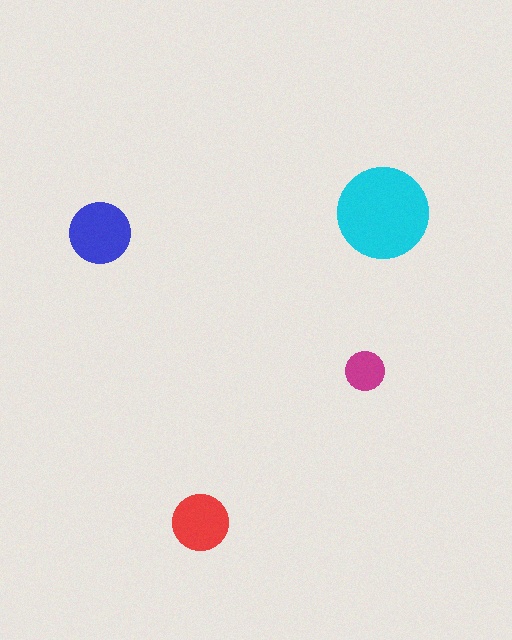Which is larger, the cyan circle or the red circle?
The cyan one.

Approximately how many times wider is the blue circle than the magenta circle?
About 1.5 times wider.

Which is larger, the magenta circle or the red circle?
The red one.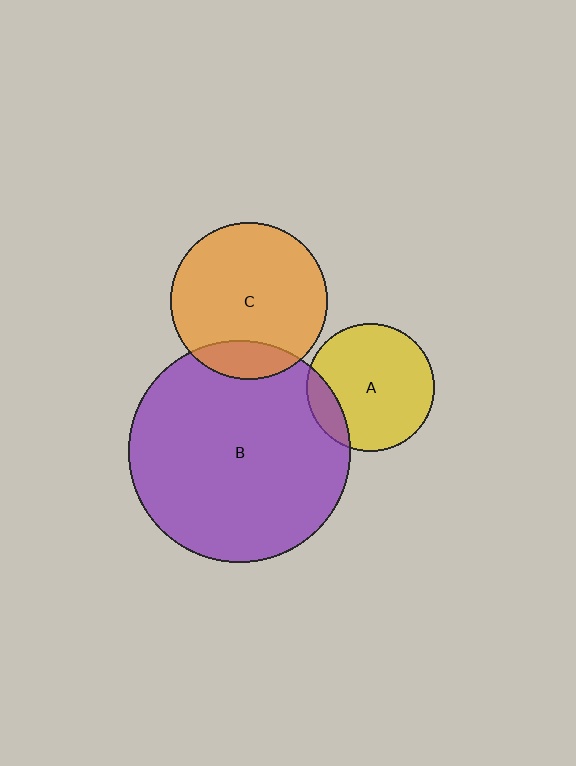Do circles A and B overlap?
Yes.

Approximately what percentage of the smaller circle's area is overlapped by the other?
Approximately 15%.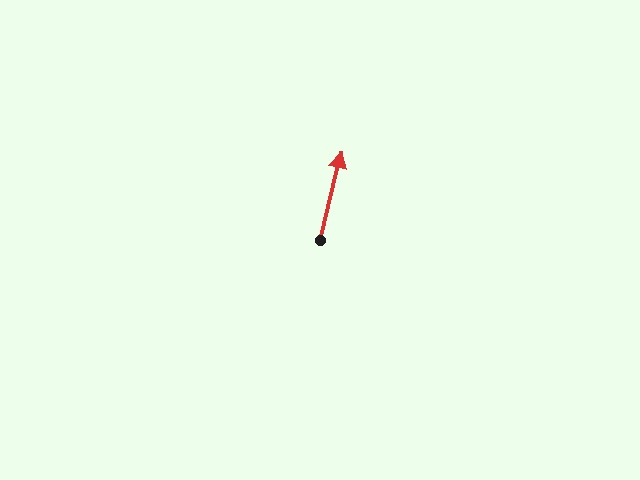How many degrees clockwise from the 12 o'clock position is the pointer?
Approximately 13 degrees.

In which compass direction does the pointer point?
North.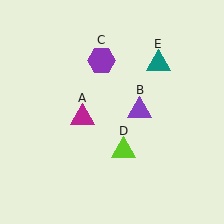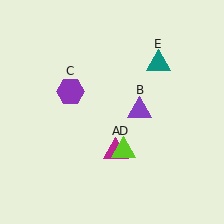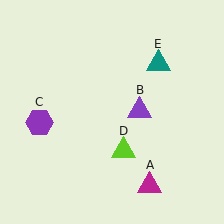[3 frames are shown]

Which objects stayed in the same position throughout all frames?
Purple triangle (object B) and lime triangle (object D) and teal triangle (object E) remained stationary.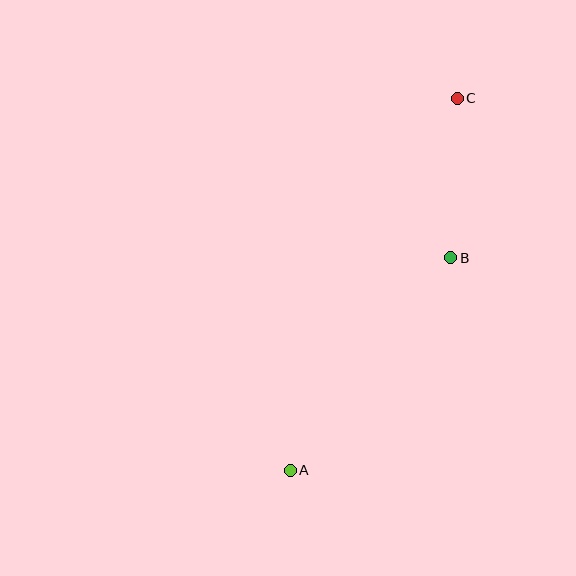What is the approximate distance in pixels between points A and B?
The distance between A and B is approximately 267 pixels.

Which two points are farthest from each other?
Points A and C are farthest from each other.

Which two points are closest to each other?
Points B and C are closest to each other.